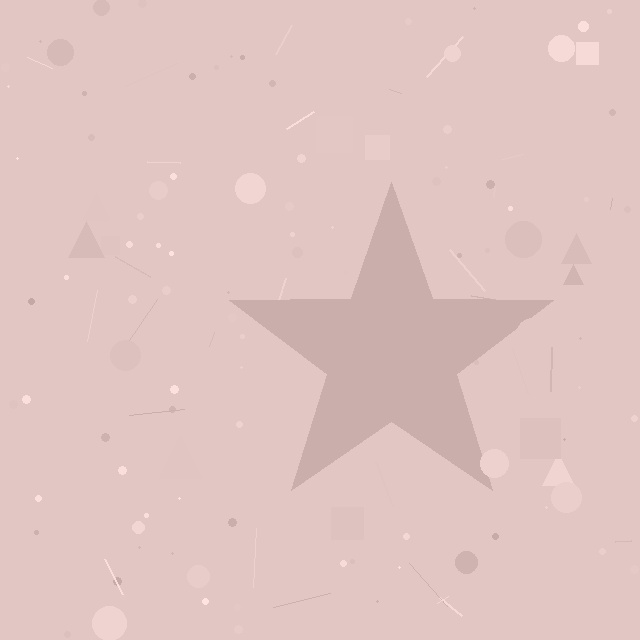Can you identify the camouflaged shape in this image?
The camouflaged shape is a star.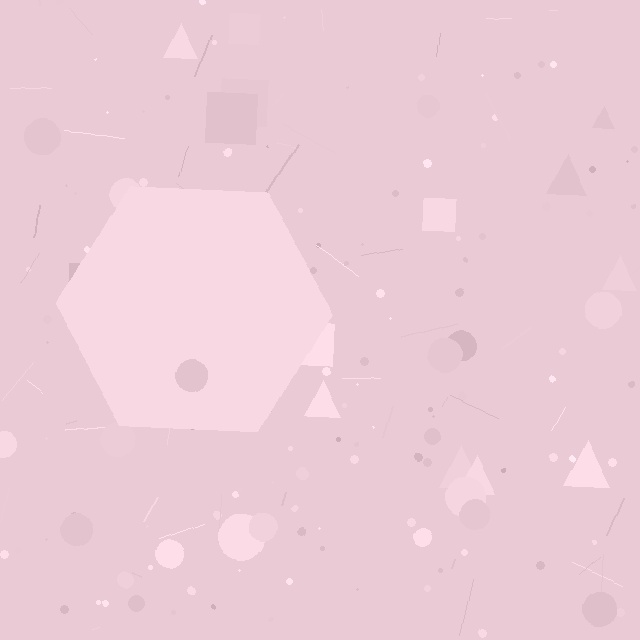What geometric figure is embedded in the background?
A hexagon is embedded in the background.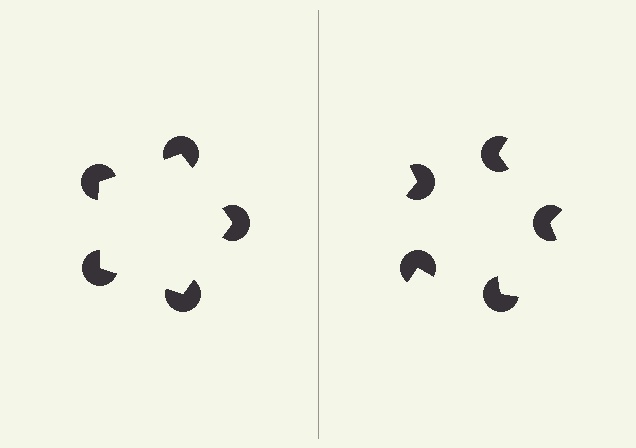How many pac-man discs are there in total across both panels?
10 — 5 on each side.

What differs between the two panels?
The pac-man discs are positioned identically on both sides; only the wedge orientations differ. On the left they align to a pentagon; on the right they are misaligned.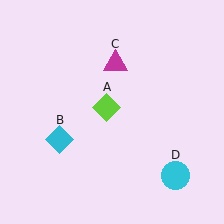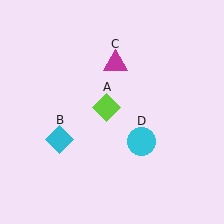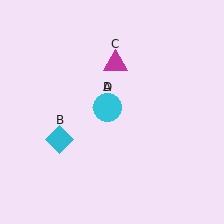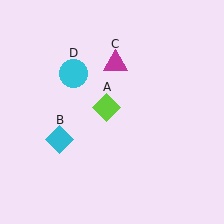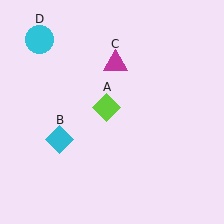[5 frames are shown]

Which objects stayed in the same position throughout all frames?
Lime diamond (object A) and cyan diamond (object B) and magenta triangle (object C) remained stationary.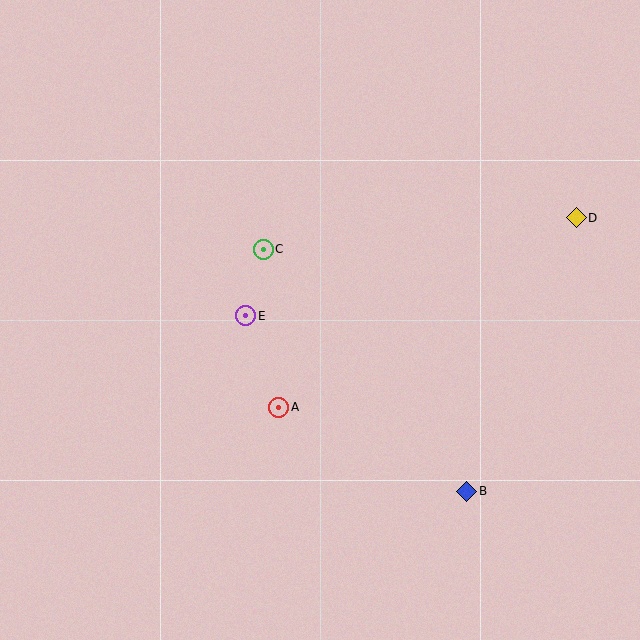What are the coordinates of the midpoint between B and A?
The midpoint between B and A is at (373, 449).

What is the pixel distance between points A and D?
The distance between A and D is 353 pixels.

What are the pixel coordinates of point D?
Point D is at (576, 218).